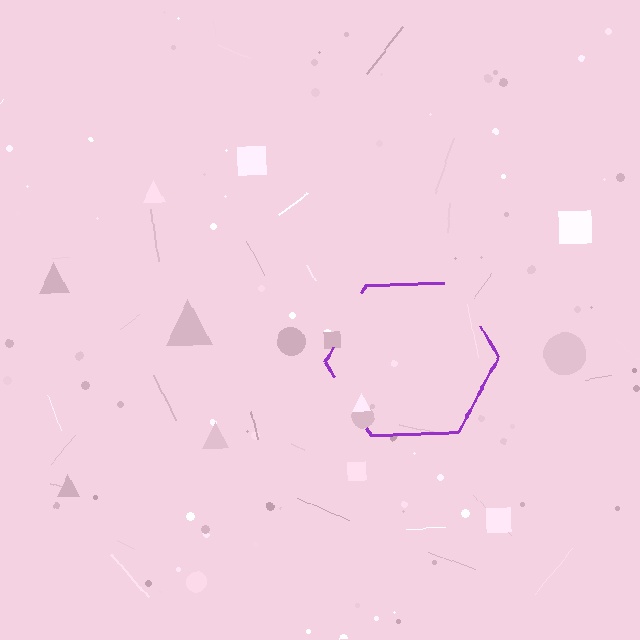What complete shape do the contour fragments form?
The contour fragments form a hexagon.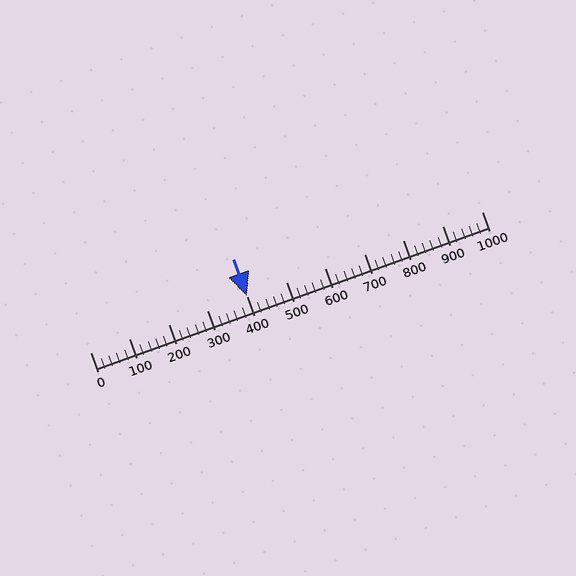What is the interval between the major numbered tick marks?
The major tick marks are spaced 100 units apart.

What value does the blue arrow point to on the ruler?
The blue arrow points to approximately 400.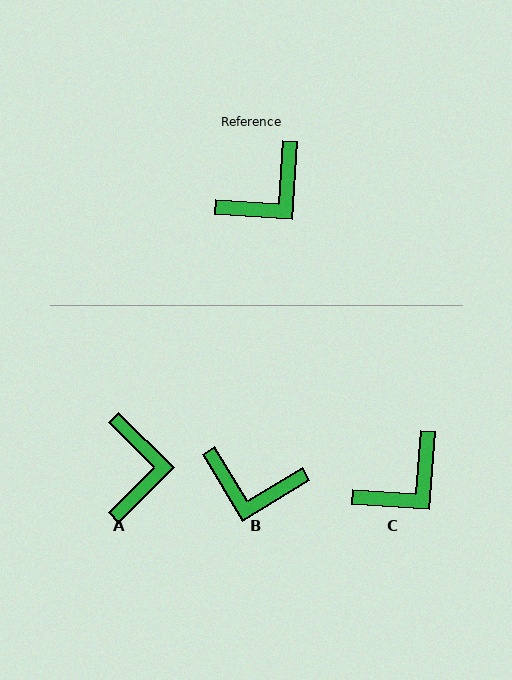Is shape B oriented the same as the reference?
No, it is off by about 55 degrees.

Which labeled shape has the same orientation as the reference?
C.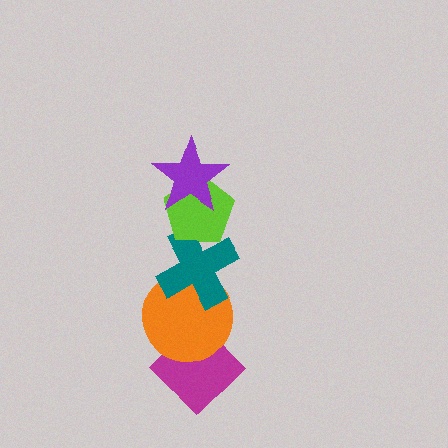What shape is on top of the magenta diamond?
The orange circle is on top of the magenta diamond.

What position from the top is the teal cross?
The teal cross is 3rd from the top.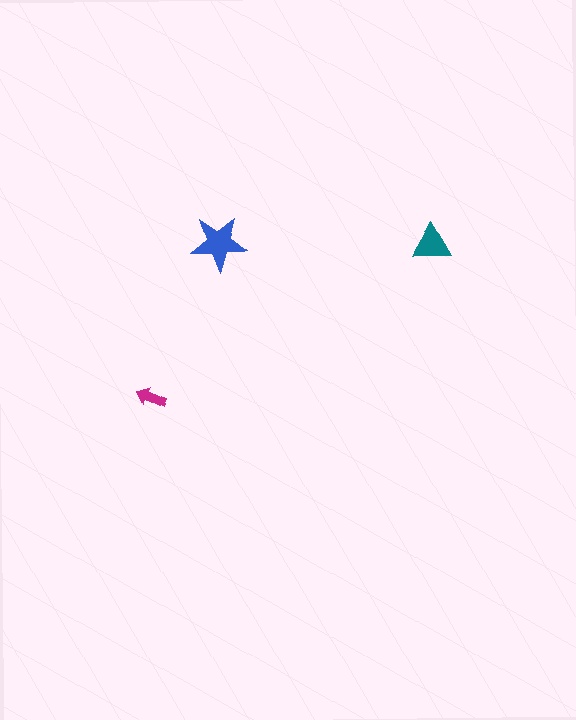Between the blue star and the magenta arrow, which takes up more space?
The blue star.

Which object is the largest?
The blue star.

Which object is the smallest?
The magenta arrow.